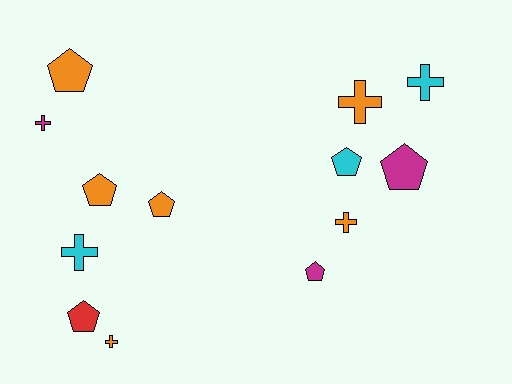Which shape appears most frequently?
Pentagon, with 7 objects.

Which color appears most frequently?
Orange, with 6 objects.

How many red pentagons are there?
There is 1 red pentagon.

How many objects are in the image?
There are 13 objects.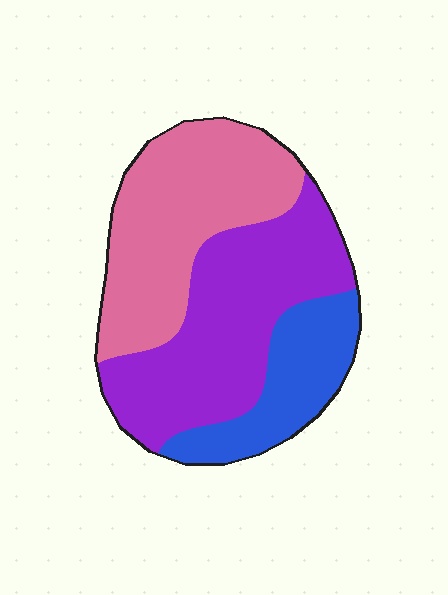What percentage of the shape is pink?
Pink covers roughly 40% of the shape.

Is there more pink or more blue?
Pink.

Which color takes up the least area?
Blue, at roughly 20%.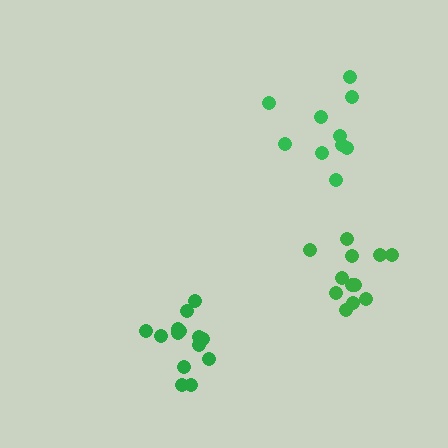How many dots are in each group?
Group 1: 10 dots, Group 2: 14 dots, Group 3: 12 dots (36 total).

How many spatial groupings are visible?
There are 3 spatial groupings.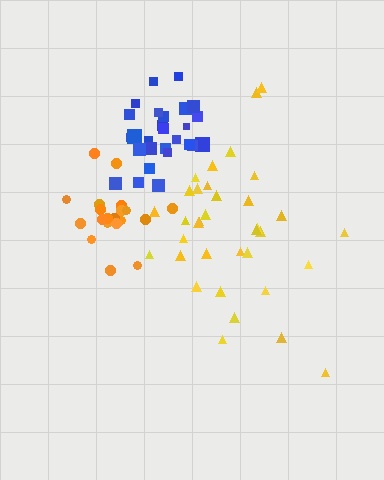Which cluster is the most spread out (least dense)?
Yellow.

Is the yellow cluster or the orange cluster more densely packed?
Orange.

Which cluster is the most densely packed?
Blue.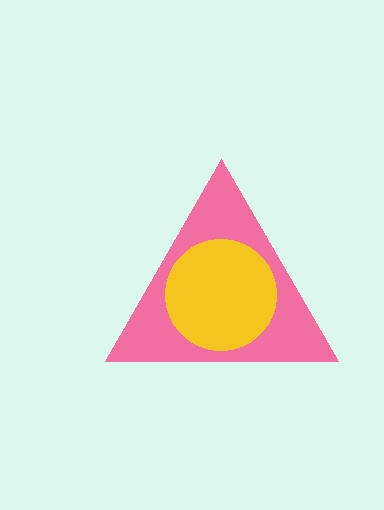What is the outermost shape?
The pink triangle.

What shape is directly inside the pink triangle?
The yellow circle.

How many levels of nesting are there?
2.